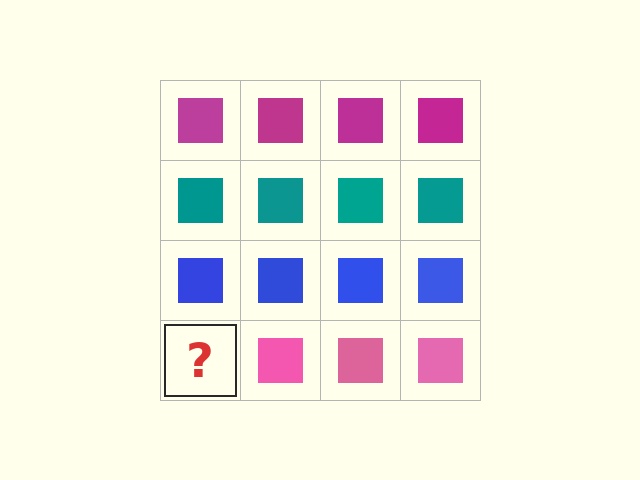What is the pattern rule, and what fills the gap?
The rule is that each row has a consistent color. The gap should be filled with a pink square.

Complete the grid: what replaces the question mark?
The question mark should be replaced with a pink square.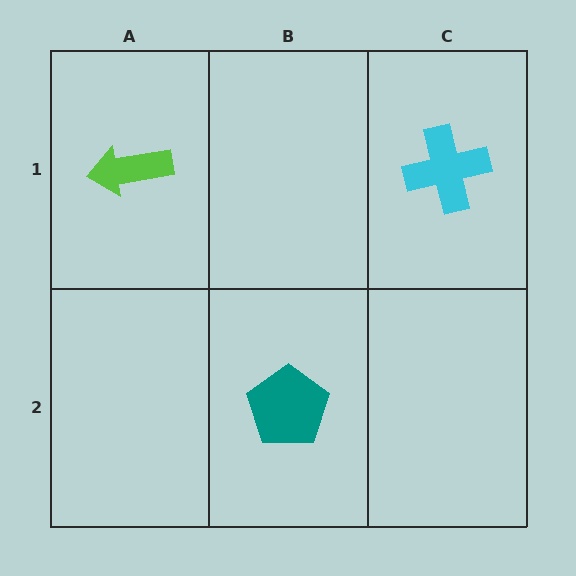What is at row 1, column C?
A cyan cross.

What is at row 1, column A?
A lime arrow.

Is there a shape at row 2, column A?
No, that cell is empty.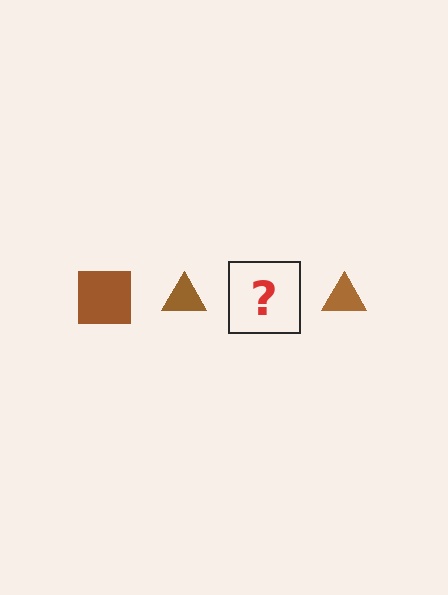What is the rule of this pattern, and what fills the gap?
The rule is that the pattern cycles through square, triangle shapes in brown. The gap should be filled with a brown square.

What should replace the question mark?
The question mark should be replaced with a brown square.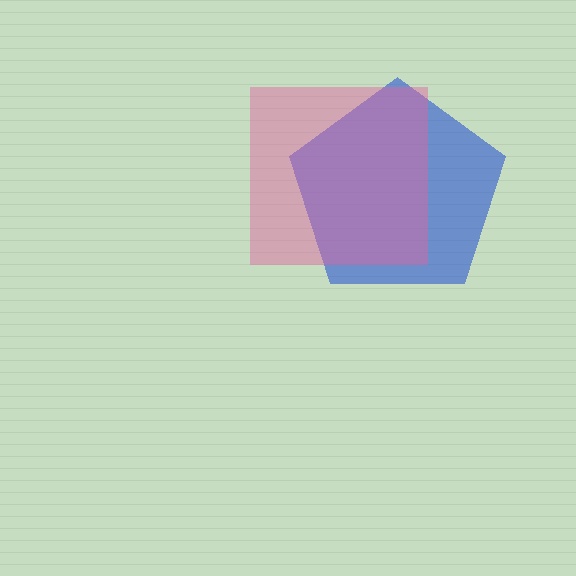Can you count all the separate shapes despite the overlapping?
Yes, there are 2 separate shapes.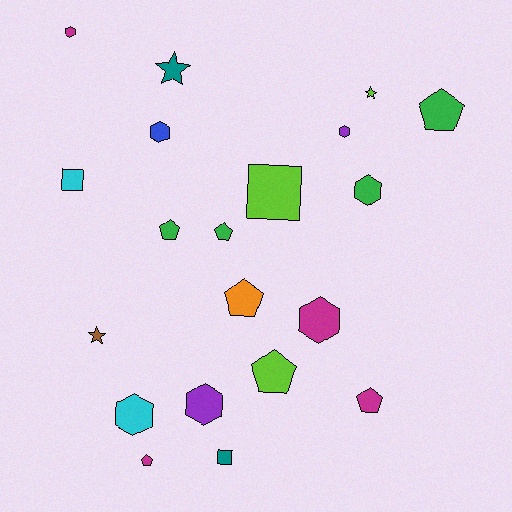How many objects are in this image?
There are 20 objects.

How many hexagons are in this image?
There are 7 hexagons.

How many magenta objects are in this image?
There are 4 magenta objects.